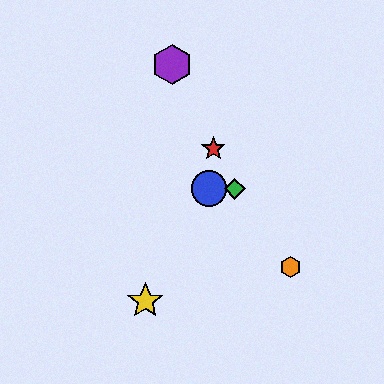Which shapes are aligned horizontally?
The blue circle, the green diamond are aligned horizontally.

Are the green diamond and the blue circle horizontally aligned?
Yes, both are at y≈189.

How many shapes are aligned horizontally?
2 shapes (the blue circle, the green diamond) are aligned horizontally.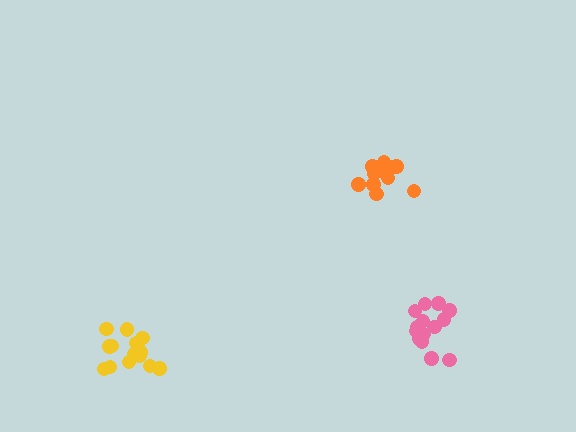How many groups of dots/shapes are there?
There are 3 groups.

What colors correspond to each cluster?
The clusters are colored: orange, pink, yellow.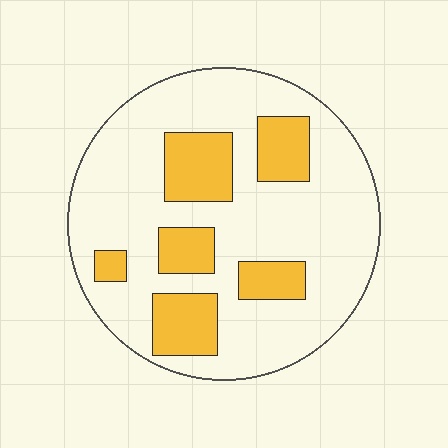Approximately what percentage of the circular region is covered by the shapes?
Approximately 25%.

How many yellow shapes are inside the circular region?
6.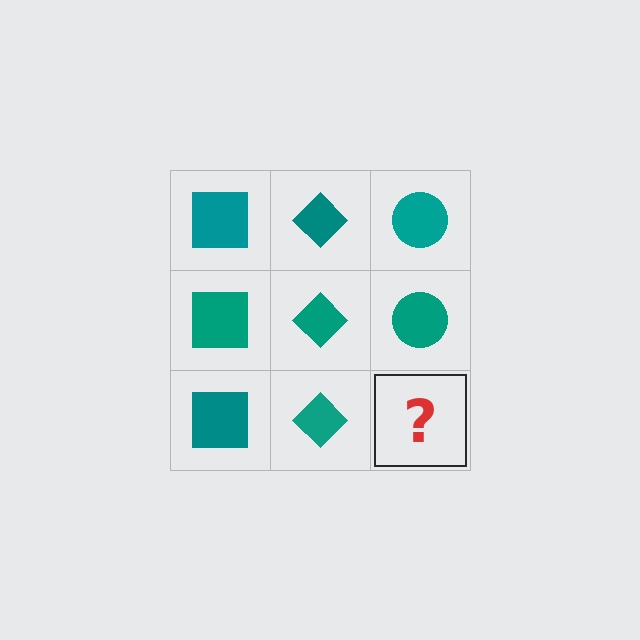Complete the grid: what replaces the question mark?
The question mark should be replaced with a teal circle.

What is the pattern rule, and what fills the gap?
The rule is that each column has a consistent shape. The gap should be filled with a teal circle.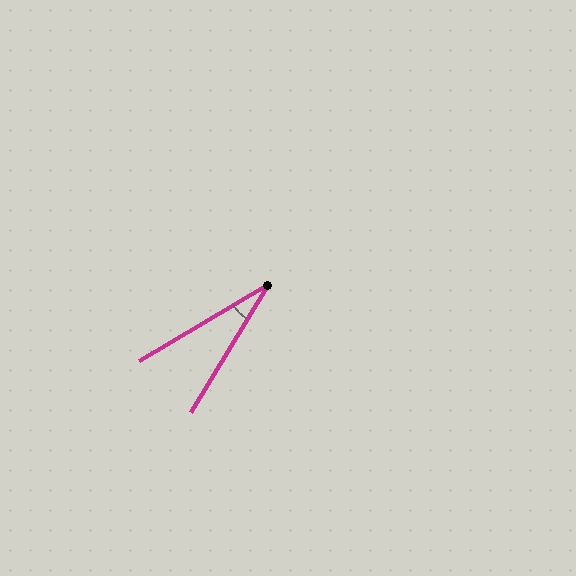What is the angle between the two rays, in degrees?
Approximately 28 degrees.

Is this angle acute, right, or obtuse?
It is acute.